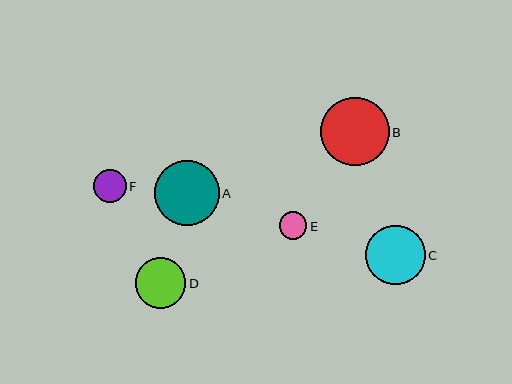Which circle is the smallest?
Circle E is the smallest with a size of approximately 28 pixels.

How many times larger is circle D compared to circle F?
Circle D is approximately 1.5 times the size of circle F.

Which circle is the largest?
Circle B is the largest with a size of approximately 69 pixels.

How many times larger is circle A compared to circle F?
Circle A is approximately 2.0 times the size of circle F.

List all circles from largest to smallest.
From largest to smallest: B, A, C, D, F, E.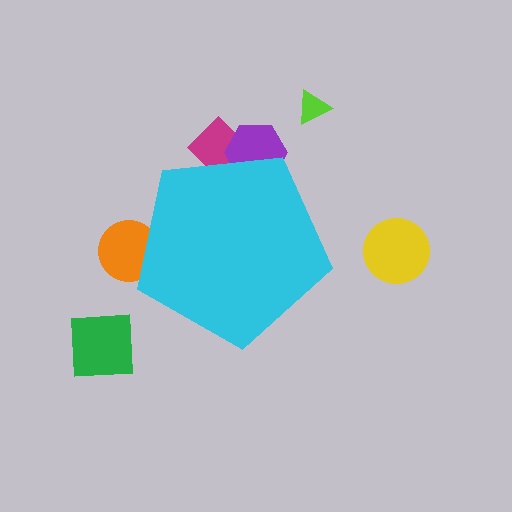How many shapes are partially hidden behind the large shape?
3 shapes are partially hidden.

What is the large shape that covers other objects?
A cyan pentagon.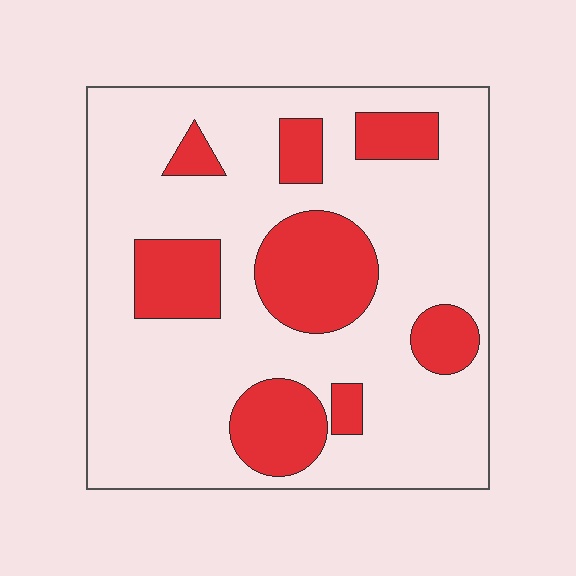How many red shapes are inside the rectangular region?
8.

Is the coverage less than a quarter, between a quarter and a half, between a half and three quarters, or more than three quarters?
Between a quarter and a half.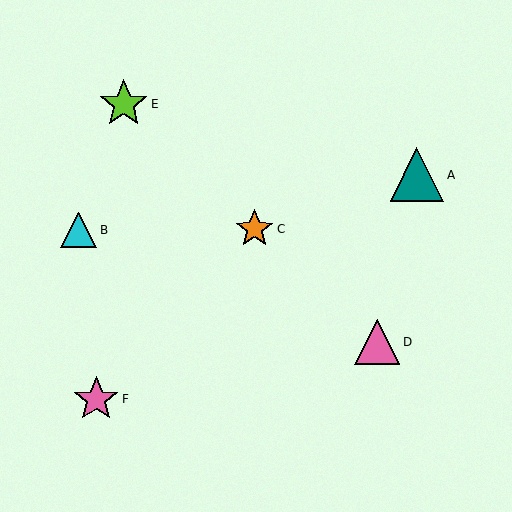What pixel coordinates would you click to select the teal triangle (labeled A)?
Click at (417, 175) to select the teal triangle A.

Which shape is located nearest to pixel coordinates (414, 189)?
The teal triangle (labeled A) at (417, 175) is nearest to that location.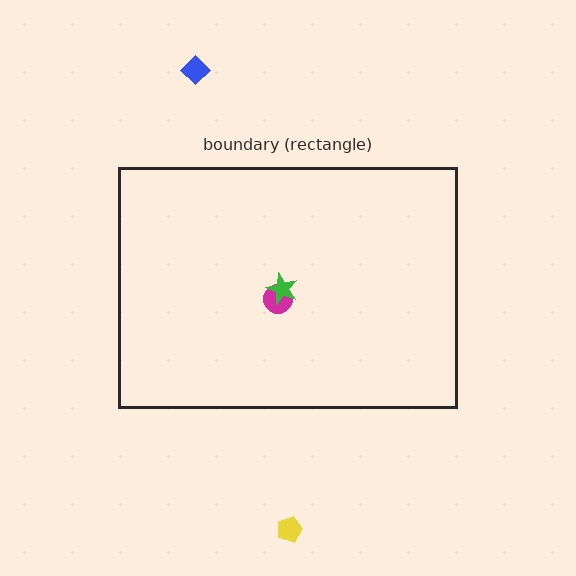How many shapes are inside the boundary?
2 inside, 2 outside.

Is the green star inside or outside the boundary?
Inside.